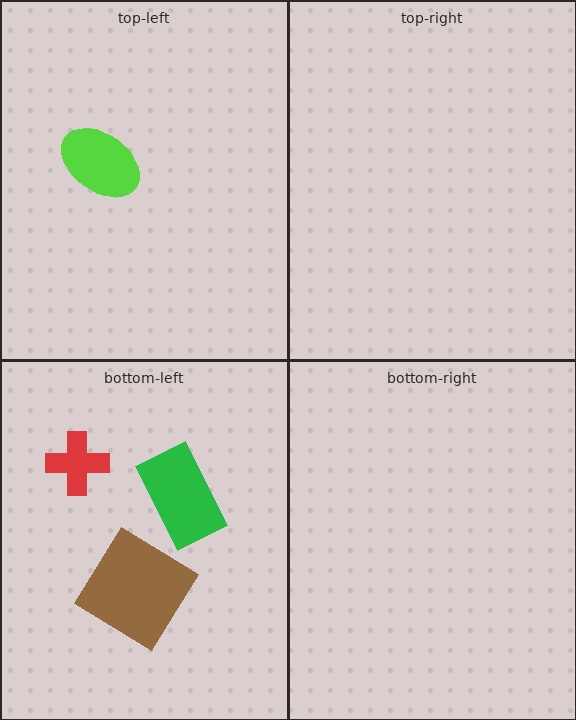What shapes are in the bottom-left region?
The red cross, the green rectangle, the brown diamond.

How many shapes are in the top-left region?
1.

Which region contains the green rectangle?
The bottom-left region.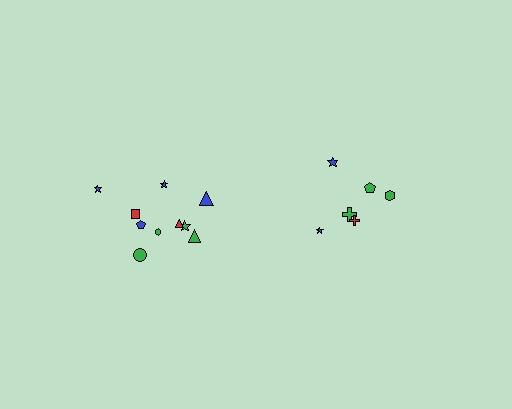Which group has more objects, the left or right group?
The left group.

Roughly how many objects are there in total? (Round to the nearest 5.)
Roughly 15 objects in total.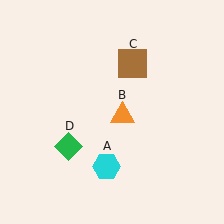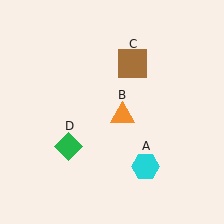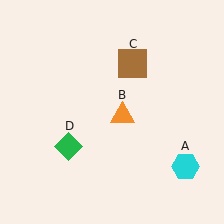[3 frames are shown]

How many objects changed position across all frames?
1 object changed position: cyan hexagon (object A).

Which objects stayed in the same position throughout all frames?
Orange triangle (object B) and brown square (object C) and green diamond (object D) remained stationary.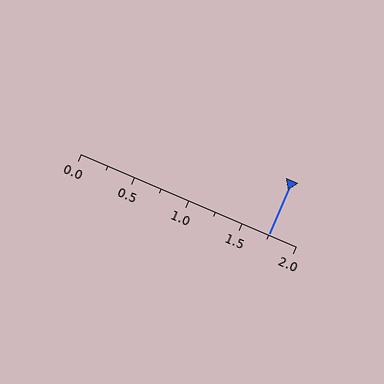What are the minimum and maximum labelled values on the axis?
The axis runs from 0.0 to 2.0.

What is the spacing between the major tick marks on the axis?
The major ticks are spaced 0.5 apart.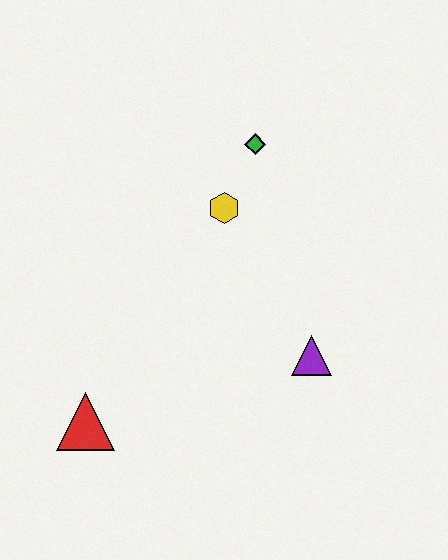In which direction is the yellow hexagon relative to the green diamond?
The yellow hexagon is below the green diamond.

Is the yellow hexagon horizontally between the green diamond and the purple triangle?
No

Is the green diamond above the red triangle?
Yes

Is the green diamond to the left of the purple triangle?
Yes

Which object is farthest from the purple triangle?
The red triangle is farthest from the purple triangle.